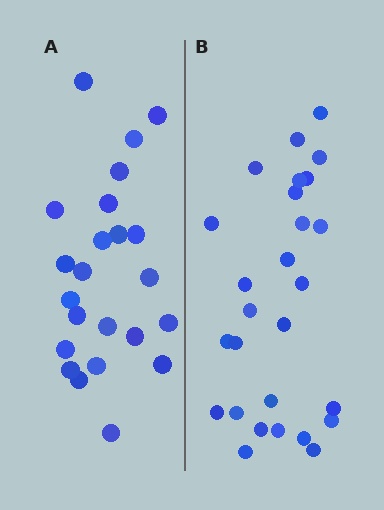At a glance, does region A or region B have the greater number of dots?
Region B (the right region) has more dots.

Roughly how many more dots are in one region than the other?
Region B has about 4 more dots than region A.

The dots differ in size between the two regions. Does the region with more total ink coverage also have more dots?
No. Region A has more total ink coverage because its dots are larger, but region B actually contains more individual dots. Total area can be misleading — the number of items is what matters here.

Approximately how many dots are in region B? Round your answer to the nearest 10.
About 30 dots. (The exact count is 27, which rounds to 30.)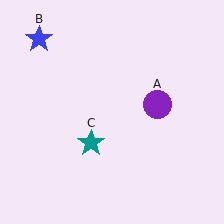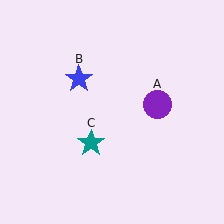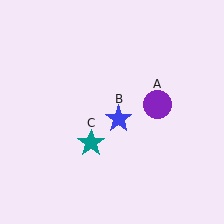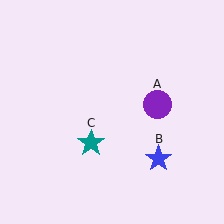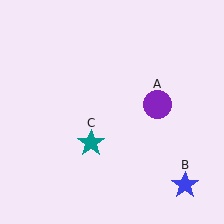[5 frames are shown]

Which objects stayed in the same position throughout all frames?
Purple circle (object A) and teal star (object C) remained stationary.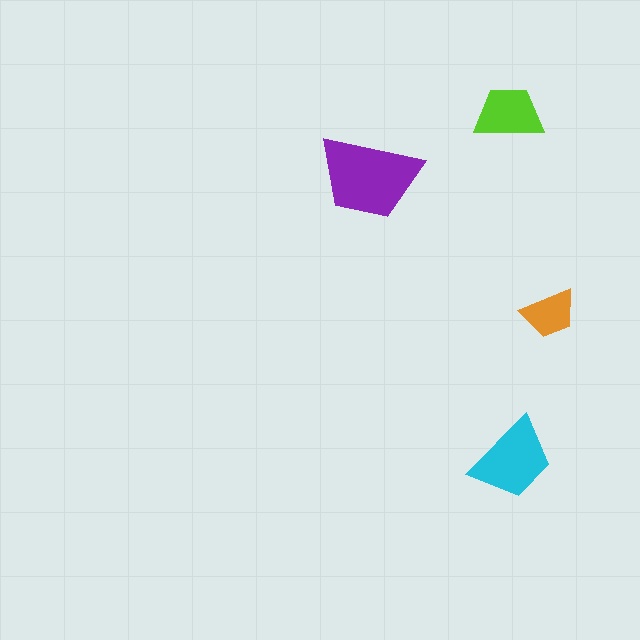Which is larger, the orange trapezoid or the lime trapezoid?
The lime one.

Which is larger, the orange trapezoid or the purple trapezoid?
The purple one.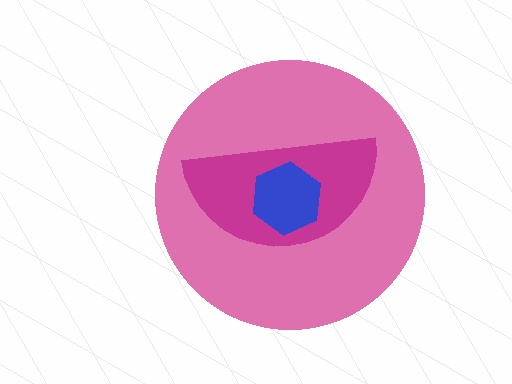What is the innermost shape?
The blue hexagon.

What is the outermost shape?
The pink circle.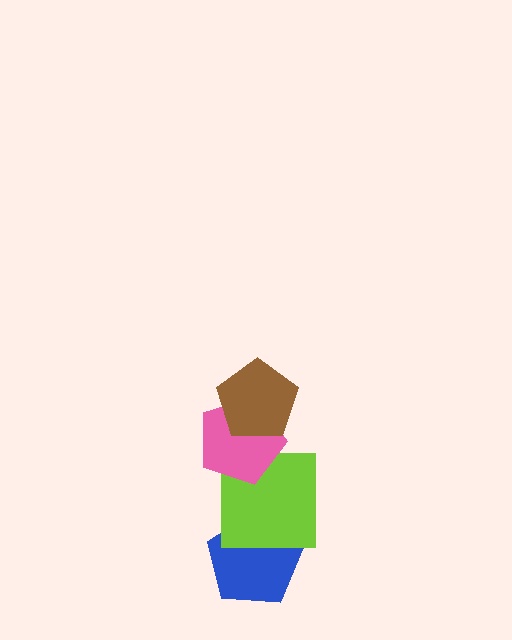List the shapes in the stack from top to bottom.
From top to bottom: the brown pentagon, the pink pentagon, the lime square, the blue pentagon.